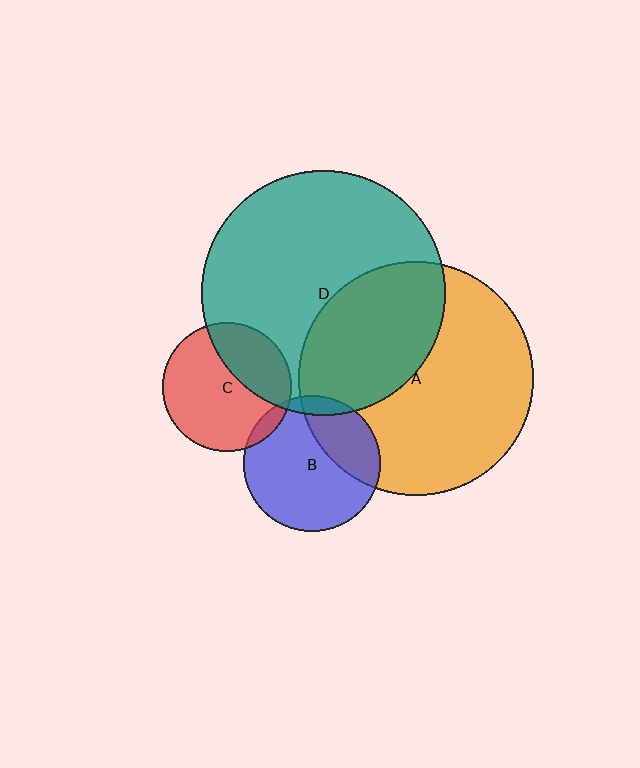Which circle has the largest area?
Circle D (teal).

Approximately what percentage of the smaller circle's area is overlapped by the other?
Approximately 40%.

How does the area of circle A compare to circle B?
Approximately 3.0 times.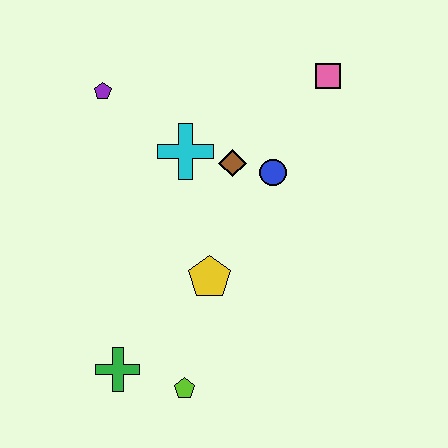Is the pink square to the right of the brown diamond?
Yes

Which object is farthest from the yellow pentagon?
The pink square is farthest from the yellow pentagon.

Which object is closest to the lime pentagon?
The green cross is closest to the lime pentagon.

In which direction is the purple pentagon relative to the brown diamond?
The purple pentagon is to the left of the brown diamond.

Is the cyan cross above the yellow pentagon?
Yes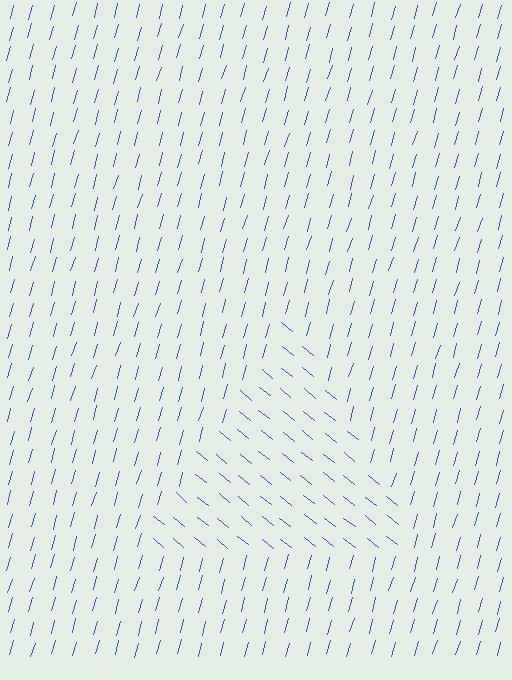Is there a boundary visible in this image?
Yes, there is a texture boundary formed by a change in line orientation.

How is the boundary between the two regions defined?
The boundary is defined purely by a change in line orientation (approximately 67 degrees difference). All lines are the same color and thickness.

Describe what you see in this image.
The image is filled with small blue line segments. A triangle region in the image has lines oriented differently from the surrounding lines, creating a visible texture boundary.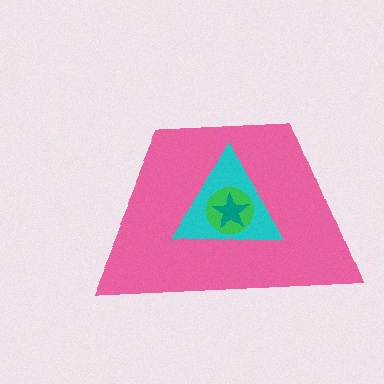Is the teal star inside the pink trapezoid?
Yes.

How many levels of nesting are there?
4.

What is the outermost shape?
The pink trapezoid.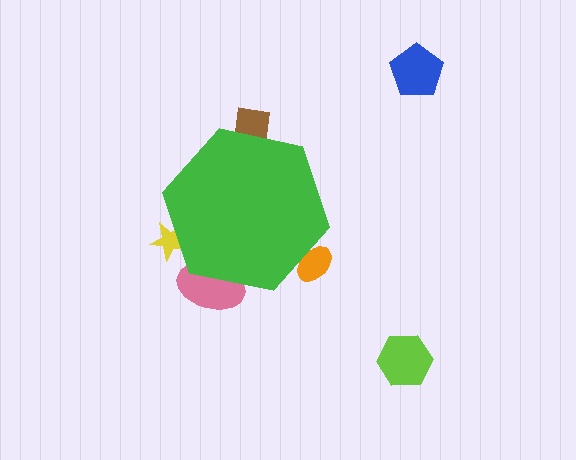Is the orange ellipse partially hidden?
Yes, the orange ellipse is partially hidden behind the green hexagon.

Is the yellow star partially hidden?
Yes, the yellow star is partially hidden behind the green hexagon.